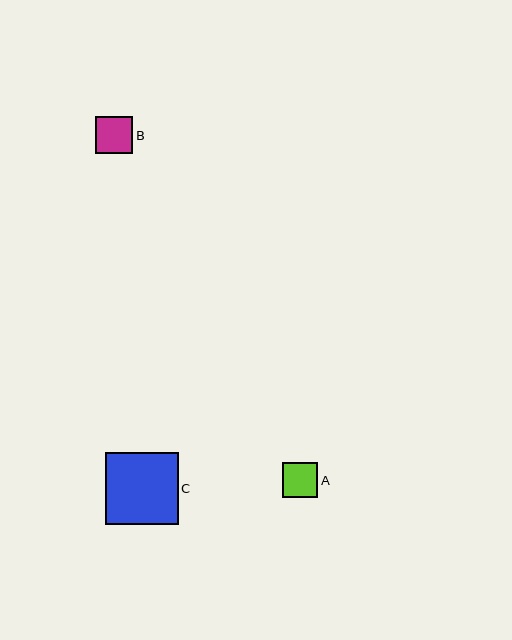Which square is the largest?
Square C is the largest with a size of approximately 73 pixels.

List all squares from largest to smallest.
From largest to smallest: C, B, A.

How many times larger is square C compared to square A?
Square C is approximately 2.1 times the size of square A.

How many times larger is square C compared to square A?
Square C is approximately 2.1 times the size of square A.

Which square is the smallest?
Square A is the smallest with a size of approximately 35 pixels.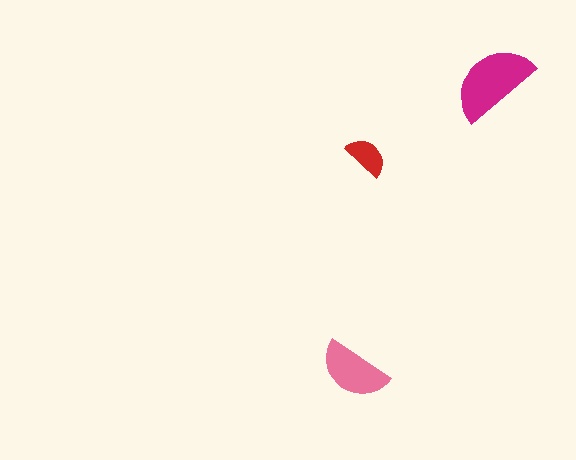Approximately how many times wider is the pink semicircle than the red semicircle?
About 1.5 times wider.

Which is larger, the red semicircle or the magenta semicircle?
The magenta one.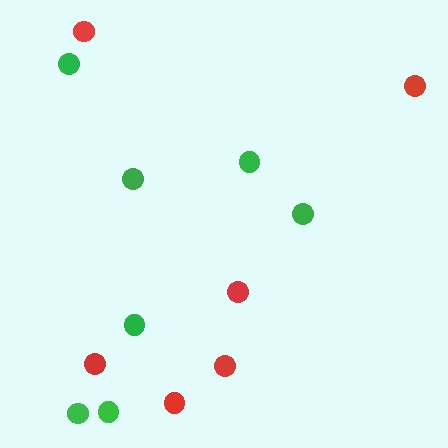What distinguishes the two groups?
There are 2 groups: one group of red circles (6) and one group of green circles (7).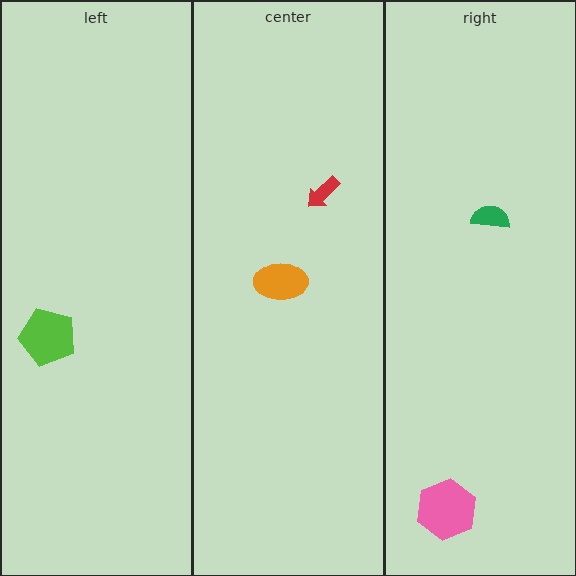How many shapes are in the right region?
2.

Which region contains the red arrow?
The center region.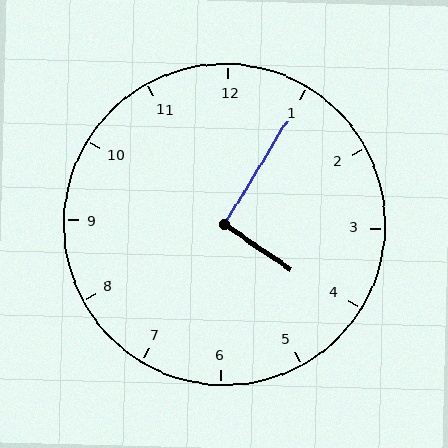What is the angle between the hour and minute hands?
Approximately 92 degrees.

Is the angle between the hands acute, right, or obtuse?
It is right.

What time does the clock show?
4:05.